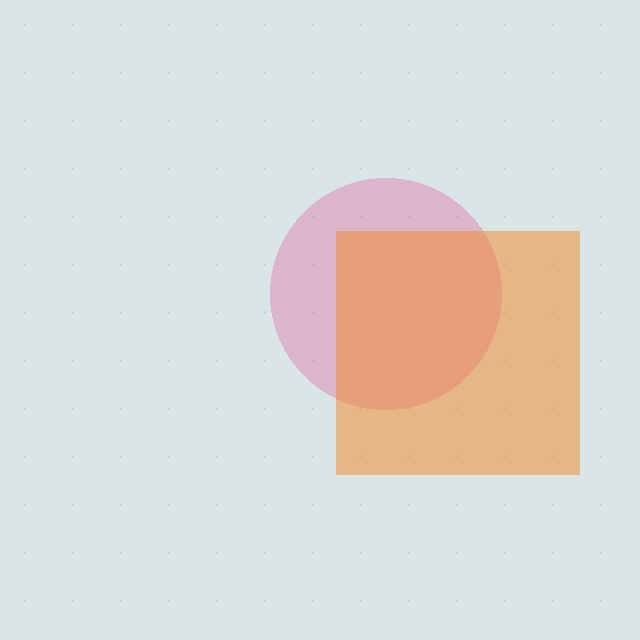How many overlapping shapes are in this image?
There are 2 overlapping shapes in the image.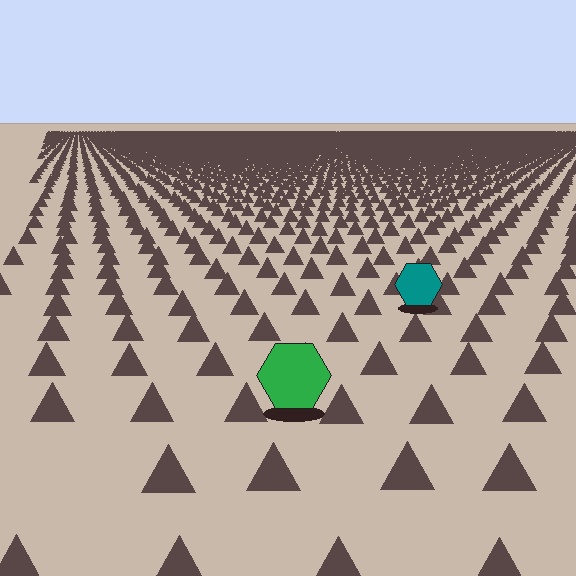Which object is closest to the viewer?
The green hexagon is closest. The texture marks near it are larger and more spread out.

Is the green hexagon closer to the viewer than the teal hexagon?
Yes. The green hexagon is closer — you can tell from the texture gradient: the ground texture is coarser near it.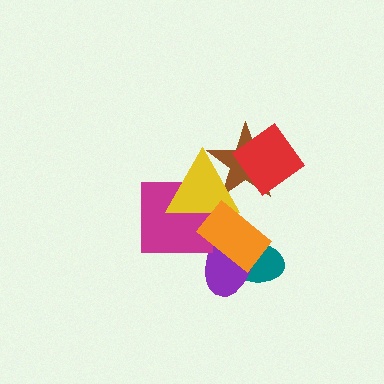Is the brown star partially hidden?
Yes, it is partially covered by another shape.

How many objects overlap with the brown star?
2 objects overlap with the brown star.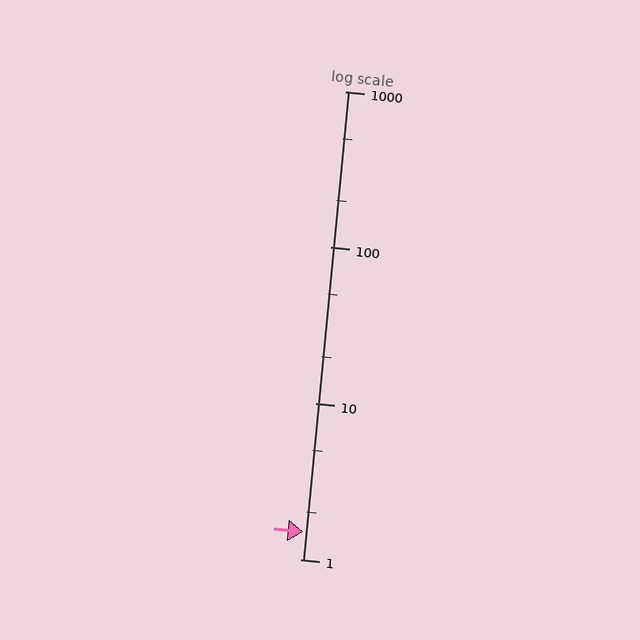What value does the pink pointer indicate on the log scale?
The pointer indicates approximately 1.5.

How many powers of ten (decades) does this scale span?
The scale spans 3 decades, from 1 to 1000.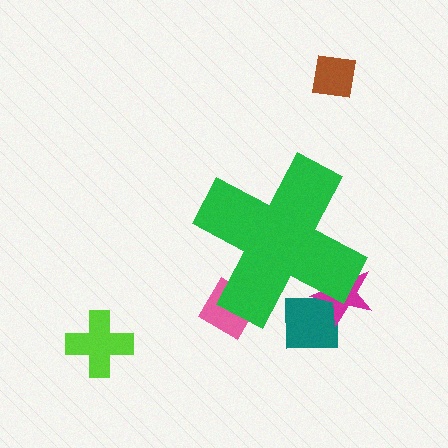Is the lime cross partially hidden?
No, the lime cross is fully visible.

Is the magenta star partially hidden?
Yes, the magenta star is partially hidden behind the green cross.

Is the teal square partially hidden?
Yes, the teal square is partially hidden behind the green cross.